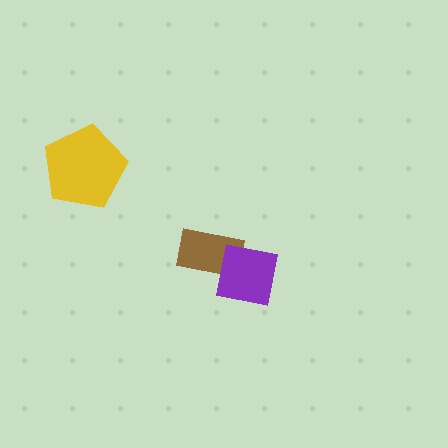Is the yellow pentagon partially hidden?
No, no other shape covers it.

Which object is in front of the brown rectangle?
The purple square is in front of the brown rectangle.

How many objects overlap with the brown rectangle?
1 object overlaps with the brown rectangle.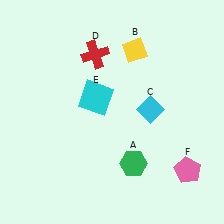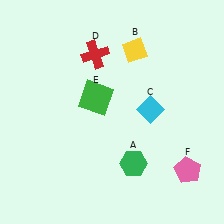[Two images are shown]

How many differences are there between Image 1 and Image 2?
There is 1 difference between the two images.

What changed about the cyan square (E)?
In Image 1, E is cyan. In Image 2, it changed to green.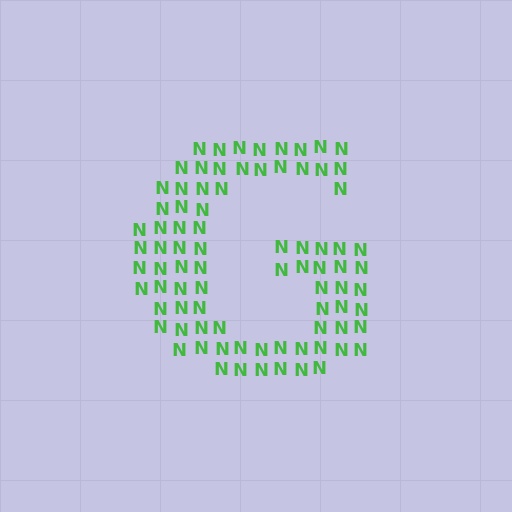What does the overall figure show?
The overall figure shows the letter G.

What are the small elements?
The small elements are letter N's.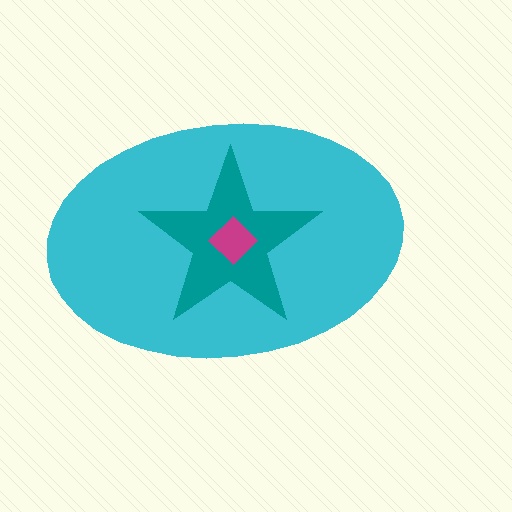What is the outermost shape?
The cyan ellipse.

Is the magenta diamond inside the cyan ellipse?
Yes.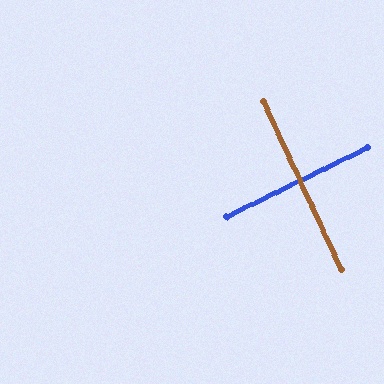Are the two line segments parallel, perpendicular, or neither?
Perpendicular — they meet at approximately 89°.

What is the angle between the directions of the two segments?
Approximately 89 degrees.